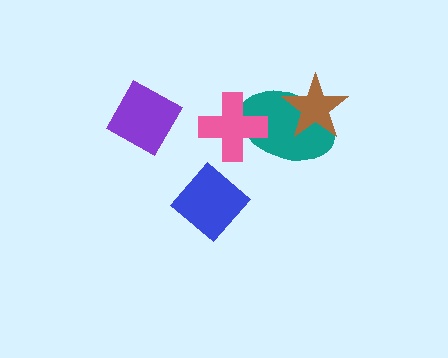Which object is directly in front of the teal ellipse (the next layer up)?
The pink cross is directly in front of the teal ellipse.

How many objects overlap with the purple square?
0 objects overlap with the purple square.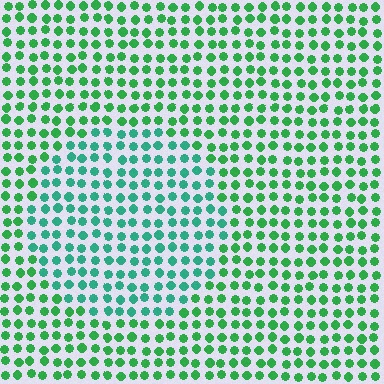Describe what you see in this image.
The image is filled with small green elements in a uniform arrangement. A circle-shaped region is visible where the elements are tinted to a slightly different hue, forming a subtle color boundary.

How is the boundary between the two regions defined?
The boundary is defined purely by a slight shift in hue (about 30 degrees). Spacing, size, and orientation are identical on both sides.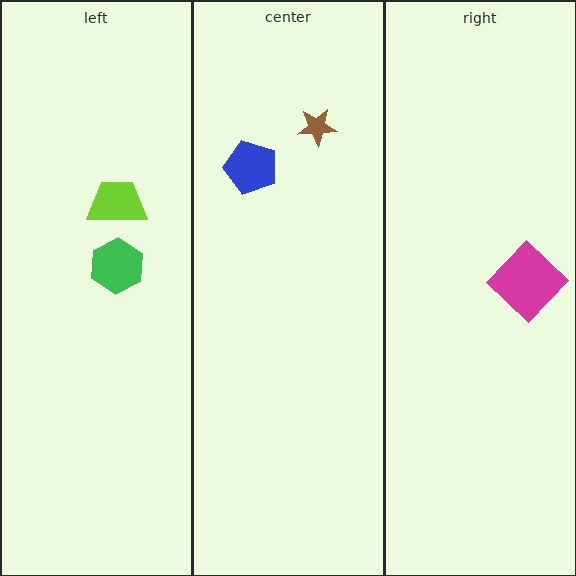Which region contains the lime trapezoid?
The left region.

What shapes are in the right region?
The magenta diamond.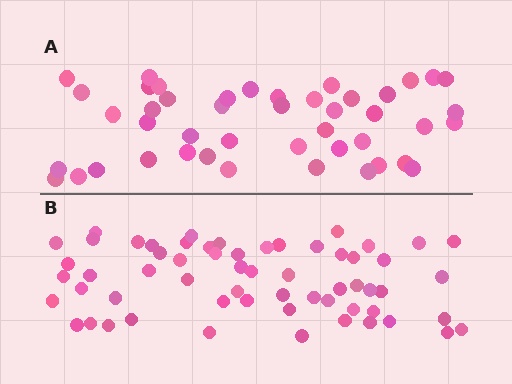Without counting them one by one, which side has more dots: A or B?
Region B (the bottom region) has more dots.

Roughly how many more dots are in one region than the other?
Region B has approximately 15 more dots than region A.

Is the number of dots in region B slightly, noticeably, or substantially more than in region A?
Region B has noticeably more, but not dramatically so. The ratio is roughly 1.3 to 1.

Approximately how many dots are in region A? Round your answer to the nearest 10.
About 40 dots. (The exact count is 45, which rounds to 40.)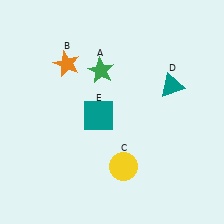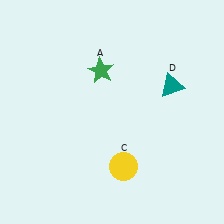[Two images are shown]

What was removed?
The orange star (B), the teal square (E) were removed in Image 2.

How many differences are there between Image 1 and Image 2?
There are 2 differences between the two images.